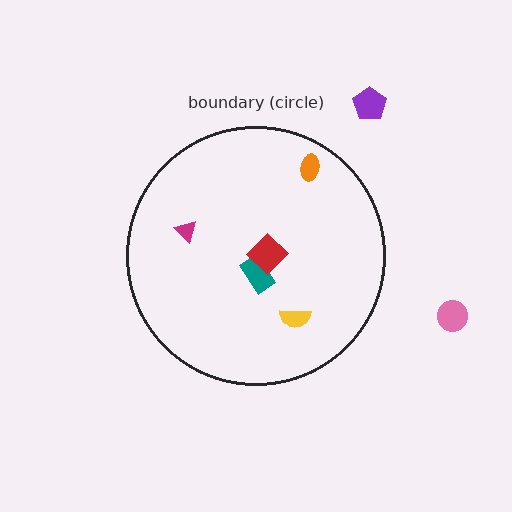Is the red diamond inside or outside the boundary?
Inside.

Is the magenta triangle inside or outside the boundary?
Inside.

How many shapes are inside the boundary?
5 inside, 2 outside.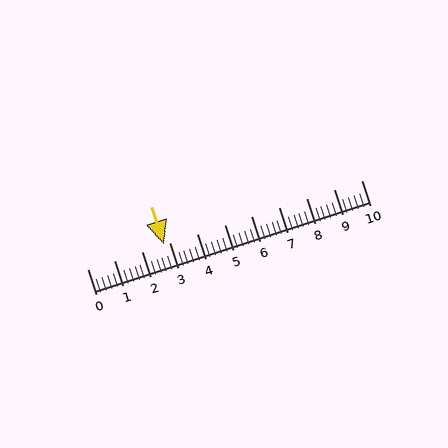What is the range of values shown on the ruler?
The ruler shows values from 0 to 10.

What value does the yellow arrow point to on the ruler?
The yellow arrow points to approximately 2.8.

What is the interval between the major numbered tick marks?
The major tick marks are spaced 1 units apart.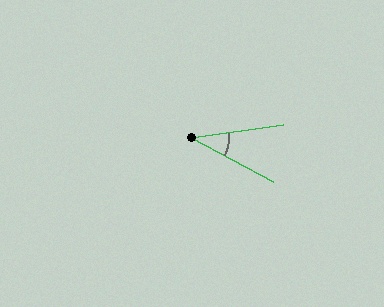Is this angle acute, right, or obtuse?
It is acute.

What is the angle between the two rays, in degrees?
Approximately 36 degrees.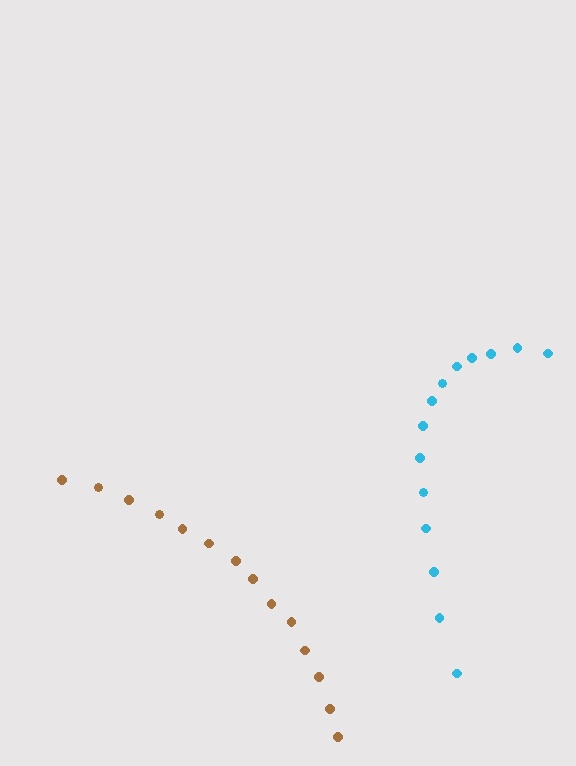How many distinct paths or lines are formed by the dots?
There are 2 distinct paths.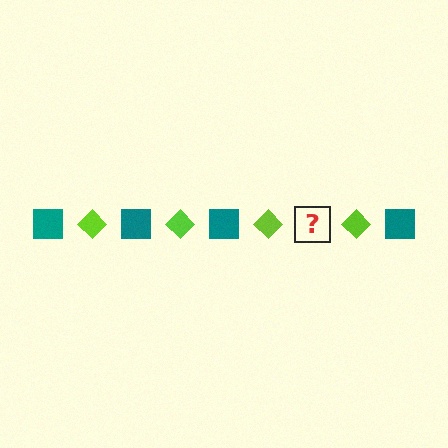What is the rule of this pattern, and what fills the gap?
The rule is that the pattern alternates between teal square and lime diamond. The gap should be filled with a teal square.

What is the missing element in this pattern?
The missing element is a teal square.